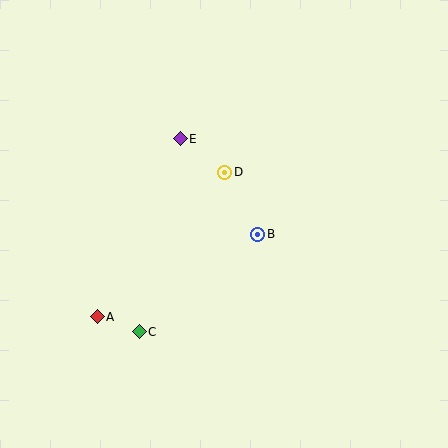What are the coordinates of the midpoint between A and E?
The midpoint between A and E is at (139, 228).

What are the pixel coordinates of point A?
Point A is at (97, 317).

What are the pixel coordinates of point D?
Point D is at (225, 172).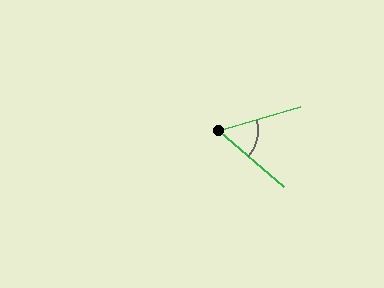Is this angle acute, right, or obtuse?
It is acute.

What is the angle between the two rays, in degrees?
Approximately 57 degrees.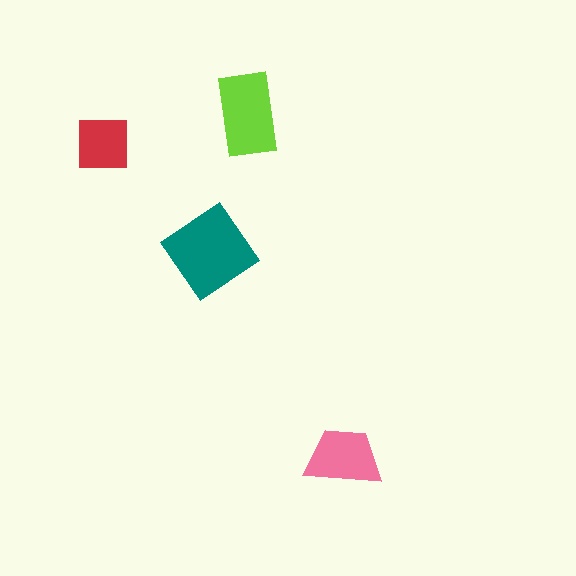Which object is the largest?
The teal diamond.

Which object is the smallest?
The red square.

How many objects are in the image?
There are 4 objects in the image.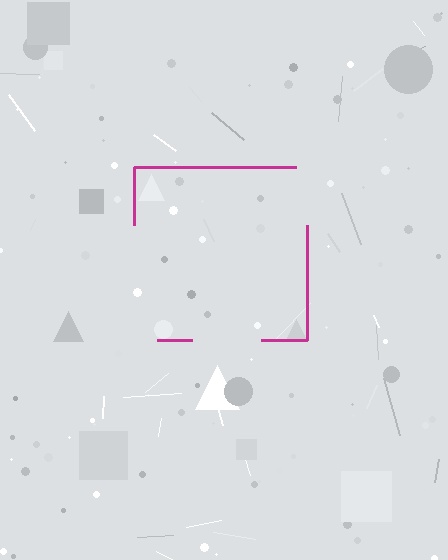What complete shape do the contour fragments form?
The contour fragments form a square.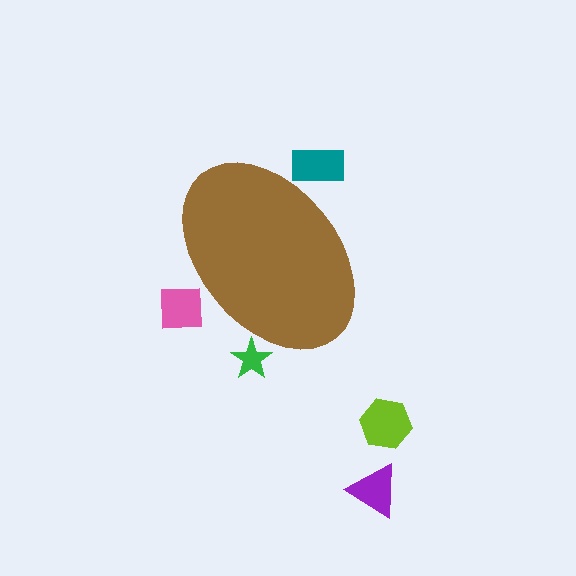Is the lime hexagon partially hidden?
No, the lime hexagon is fully visible.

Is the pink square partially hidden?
Yes, the pink square is partially hidden behind the brown ellipse.